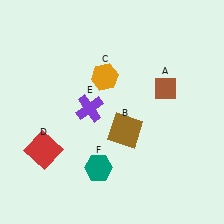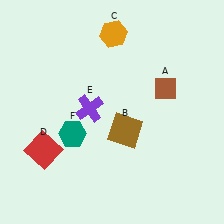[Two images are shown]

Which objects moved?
The objects that moved are: the orange hexagon (C), the teal hexagon (F).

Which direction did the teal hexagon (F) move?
The teal hexagon (F) moved up.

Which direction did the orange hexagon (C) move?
The orange hexagon (C) moved up.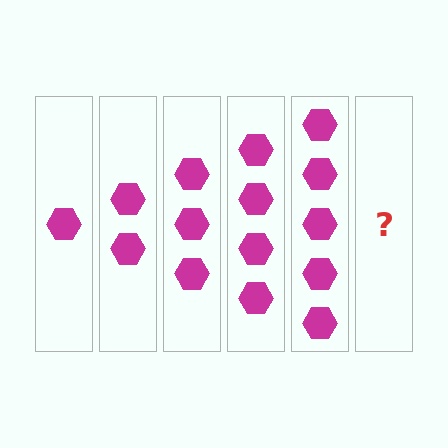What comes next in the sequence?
The next element should be 6 hexagons.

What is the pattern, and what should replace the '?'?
The pattern is that each step adds one more hexagon. The '?' should be 6 hexagons.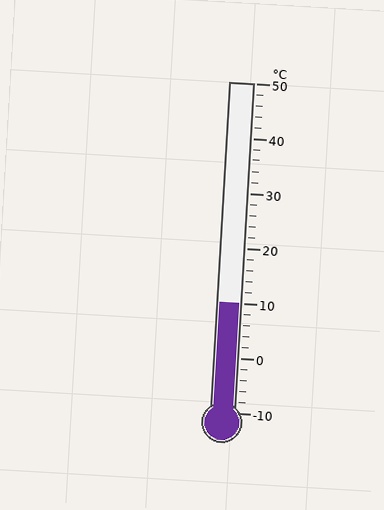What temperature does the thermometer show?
The thermometer shows approximately 10°C.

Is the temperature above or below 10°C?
The temperature is at 10°C.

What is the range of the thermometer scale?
The thermometer scale ranges from -10°C to 50°C.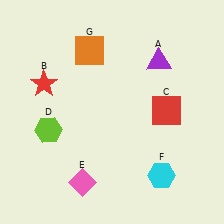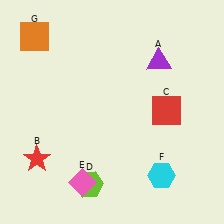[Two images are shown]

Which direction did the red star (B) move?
The red star (B) moved down.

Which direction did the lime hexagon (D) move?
The lime hexagon (D) moved down.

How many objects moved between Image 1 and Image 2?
3 objects moved between the two images.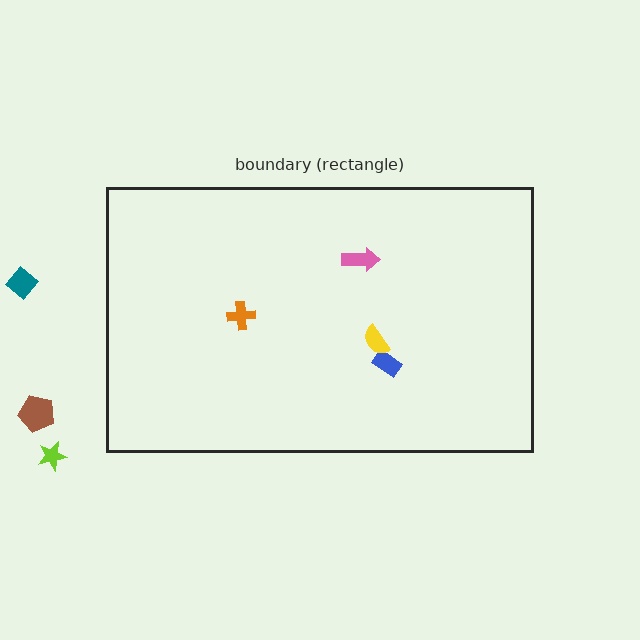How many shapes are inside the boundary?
4 inside, 3 outside.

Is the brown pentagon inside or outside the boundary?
Outside.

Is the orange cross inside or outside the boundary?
Inside.